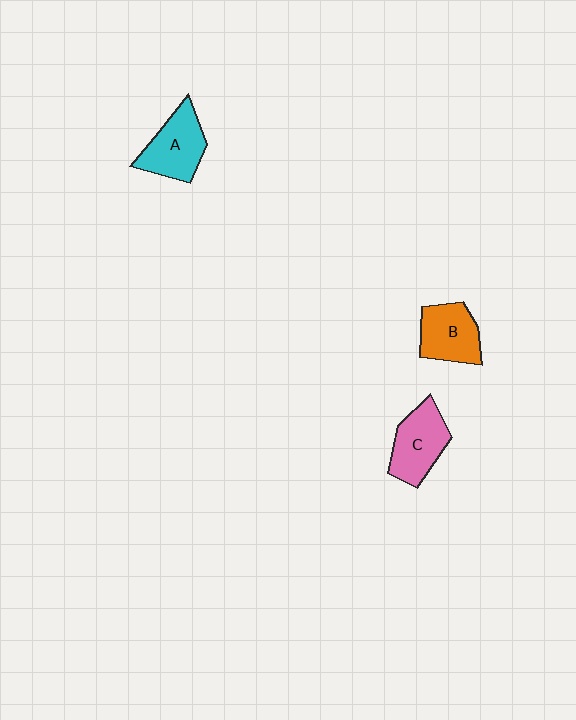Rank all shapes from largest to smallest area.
From largest to smallest: A (cyan), C (pink), B (orange).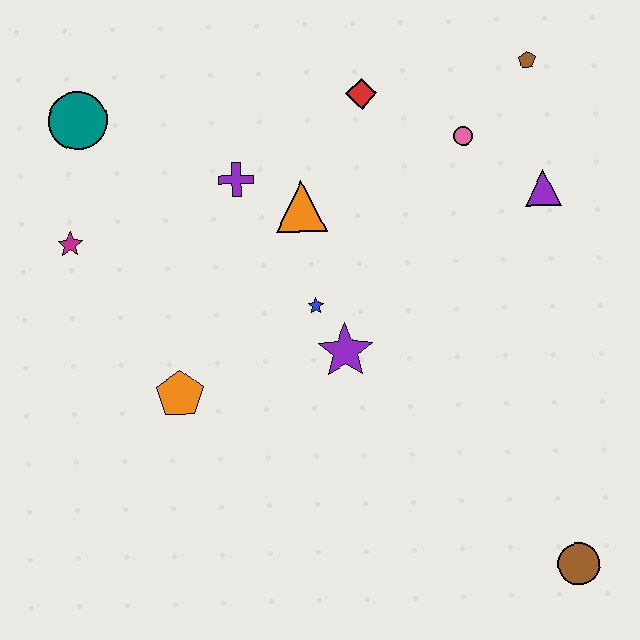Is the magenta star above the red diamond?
No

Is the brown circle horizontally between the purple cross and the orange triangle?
No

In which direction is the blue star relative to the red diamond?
The blue star is below the red diamond.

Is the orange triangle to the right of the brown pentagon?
No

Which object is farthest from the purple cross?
The brown circle is farthest from the purple cross.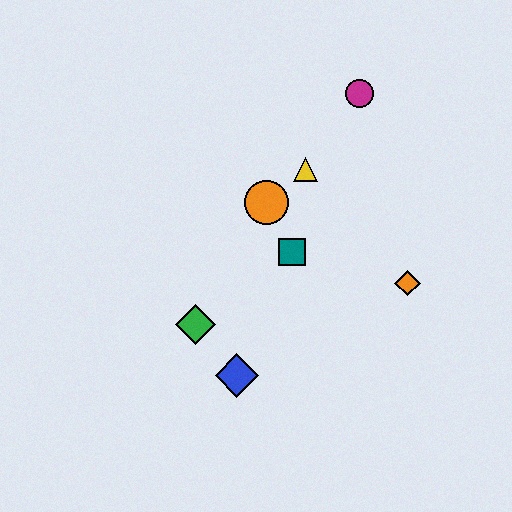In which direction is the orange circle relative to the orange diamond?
The orange circle is to the left of the orange diamond.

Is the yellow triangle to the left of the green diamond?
No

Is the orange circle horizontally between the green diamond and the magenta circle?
Yes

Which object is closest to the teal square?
The orange circle is closest to the teal square.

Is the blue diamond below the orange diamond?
Yes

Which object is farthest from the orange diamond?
The green diamond is farthest from the orange diamond.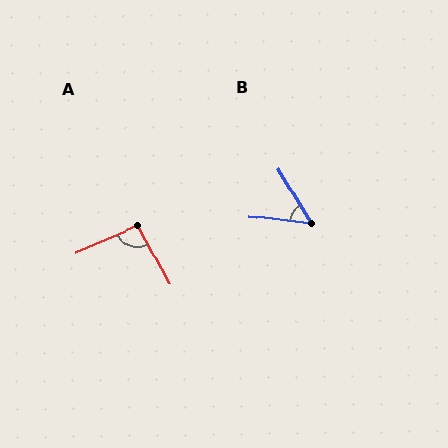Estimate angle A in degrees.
Approximately 95 degrees.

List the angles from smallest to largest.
B (53°), A (95°).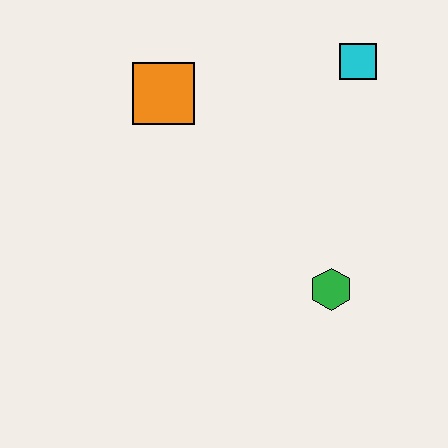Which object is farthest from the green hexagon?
The orange square is farthest from the green hexagon.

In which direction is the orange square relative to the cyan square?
The orange square is to the left of the cyan square.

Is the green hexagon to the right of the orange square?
Yes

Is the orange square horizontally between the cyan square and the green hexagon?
No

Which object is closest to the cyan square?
The orange square is closest to the cyan square.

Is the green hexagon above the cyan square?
No